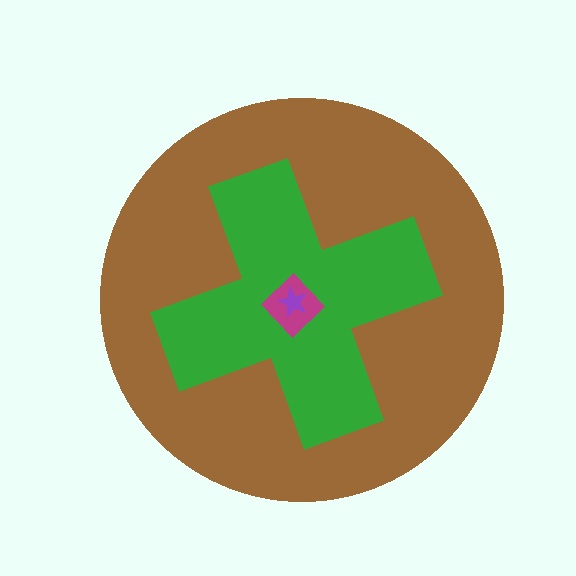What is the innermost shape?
The purple star.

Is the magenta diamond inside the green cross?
Yes.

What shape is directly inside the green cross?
The magenta diamond.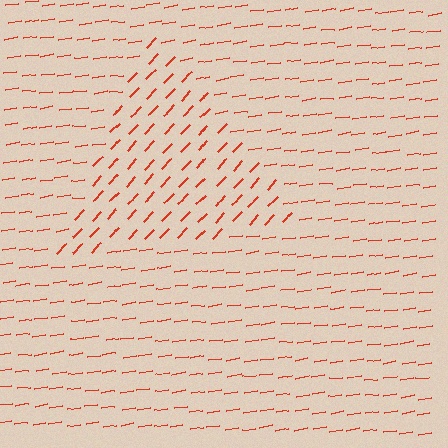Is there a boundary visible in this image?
Yes, there is a texture boundary formed by a change in line orientation.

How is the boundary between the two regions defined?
The boundary is defined purely by a change in line orientation (approximately 39 degrees difference). All lines are the same color and thickness.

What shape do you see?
I see a triangle.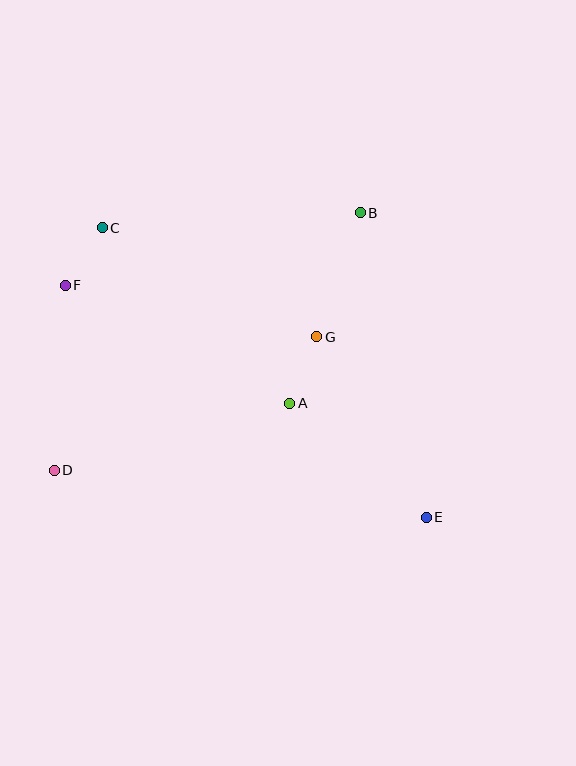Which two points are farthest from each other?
Points C and E are farthest from each other.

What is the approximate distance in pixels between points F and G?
The distance between F and G is approximately 257 pixels.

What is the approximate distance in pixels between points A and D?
The distance between A and D is approximately 245 pixels.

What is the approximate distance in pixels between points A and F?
The distance between A and F is approximately 254 pixels.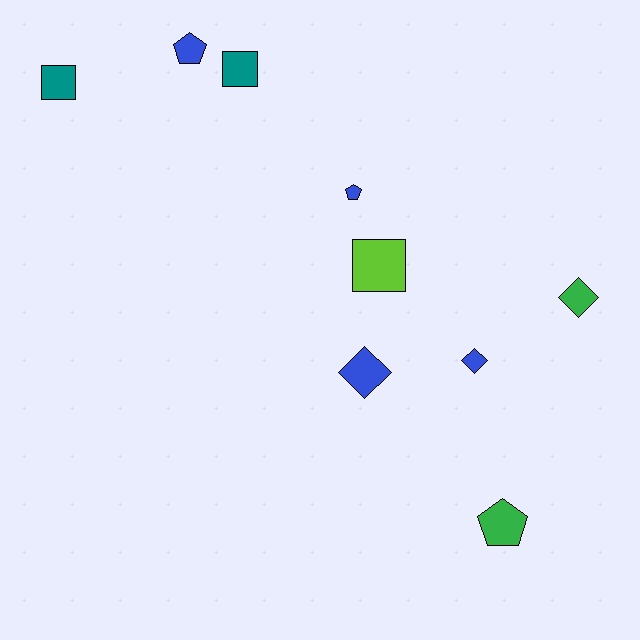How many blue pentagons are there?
There are 2 blue pentagons.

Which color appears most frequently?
Blue, with 4 objects.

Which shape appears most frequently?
Pentagon, with 3 objects.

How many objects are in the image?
There are 9 objects.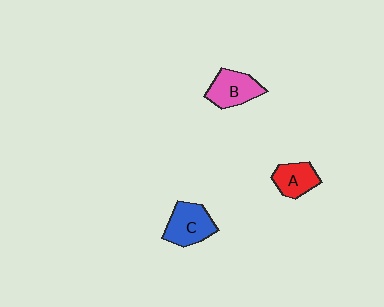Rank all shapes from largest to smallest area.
From largest to smallest: C (blue), B (pink), A (red).